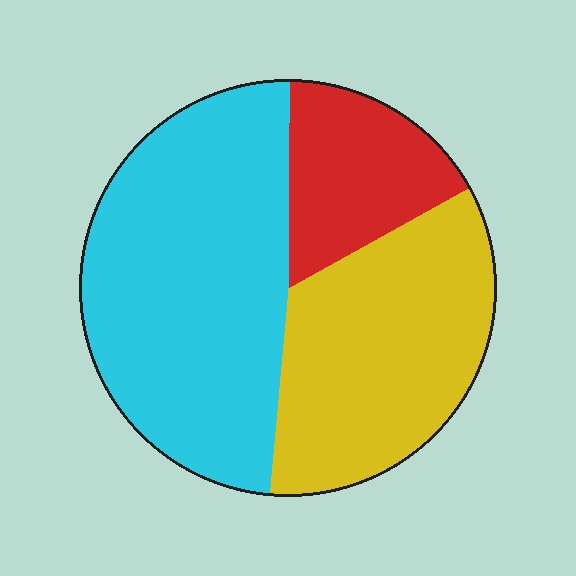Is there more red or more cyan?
Cyan.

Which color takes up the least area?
Red, at roughly 15%.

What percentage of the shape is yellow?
Yellow takes up about one third (1/3) of the shape.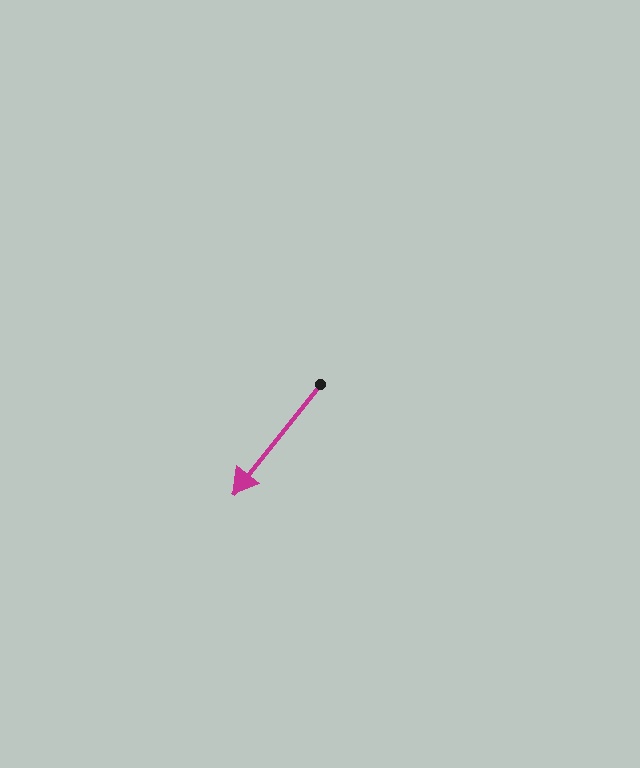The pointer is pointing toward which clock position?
Roughly 7 o'clock.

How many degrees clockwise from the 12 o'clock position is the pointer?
Approximately 218 degrees.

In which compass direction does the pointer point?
Southwest.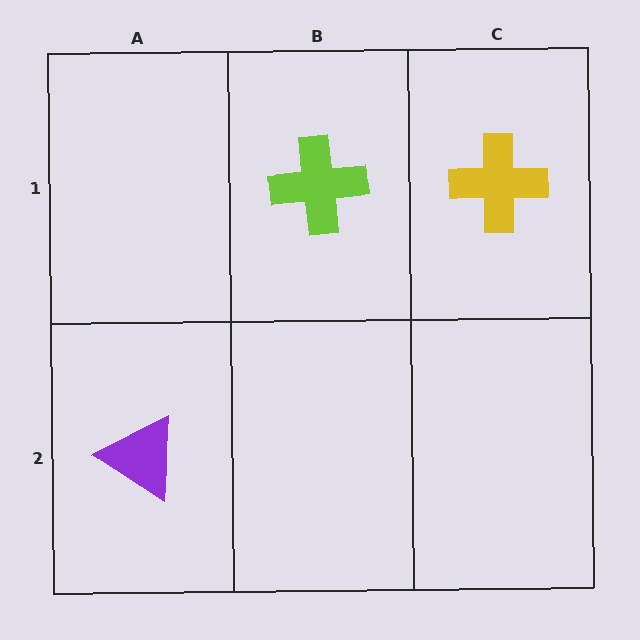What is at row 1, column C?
A yellow cross.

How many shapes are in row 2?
1 shape.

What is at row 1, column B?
A lime cross.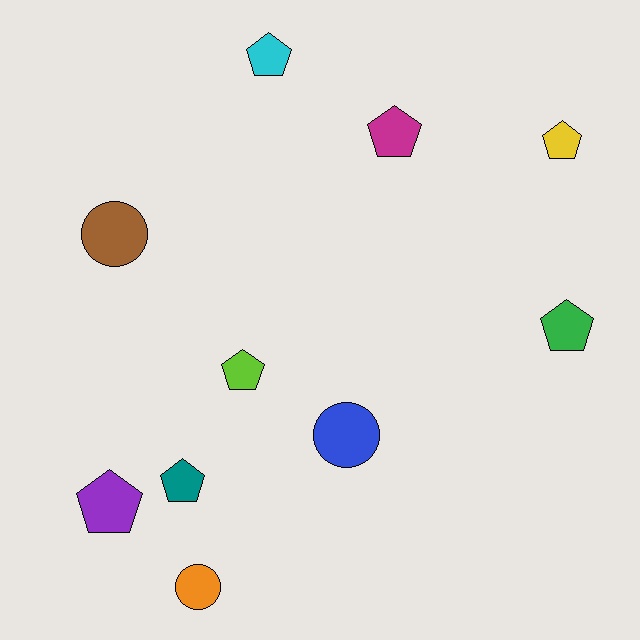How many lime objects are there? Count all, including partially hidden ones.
There is 1 lime object.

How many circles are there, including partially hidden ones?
There are 3 circles.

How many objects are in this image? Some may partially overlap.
There are 10 objects.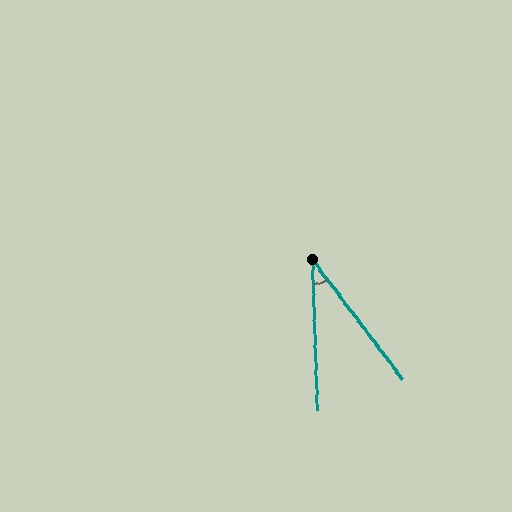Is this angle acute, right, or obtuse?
It is acute.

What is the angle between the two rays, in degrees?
Approximately 35 degrees.